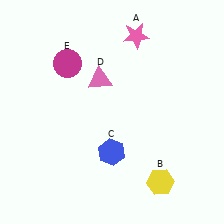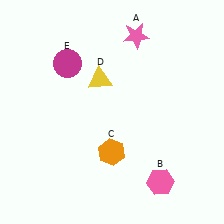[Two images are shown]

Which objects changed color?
B changed from yellow to pink. C changed from blue to orange. D changed from pink to yellow.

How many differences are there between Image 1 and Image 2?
There are 3 differences between the two images.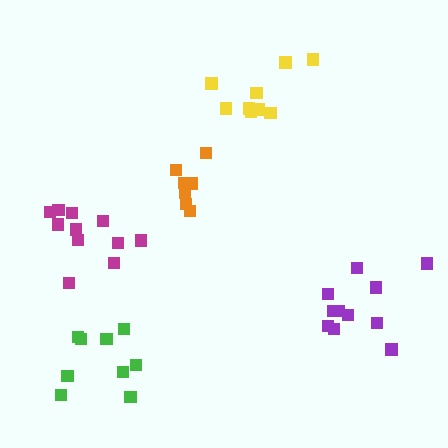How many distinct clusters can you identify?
There are 5 distinct clusters.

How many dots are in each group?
Group 1: 7 dots, Group 2: 9 dots, Group 3: 9 dots, Group 4: 11 dots, Group 5: 11 dots (47 total).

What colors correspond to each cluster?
The clusters are colored: orange, yellow, green, purple, magenta.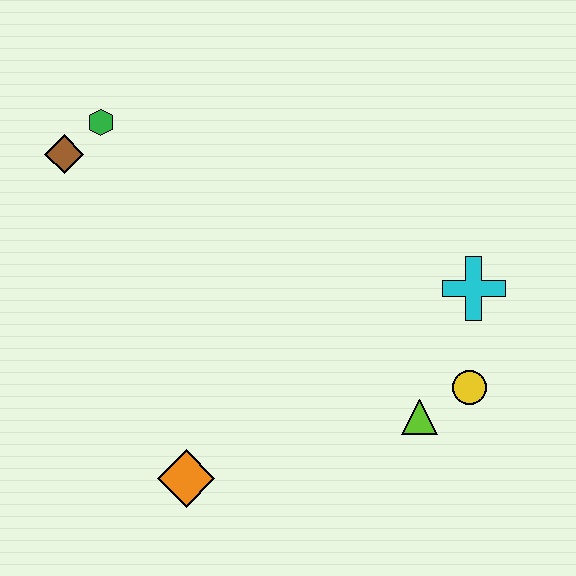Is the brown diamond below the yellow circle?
No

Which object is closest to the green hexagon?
The brown diamond is closest to the green hexagon.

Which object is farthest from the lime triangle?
The brown diamond is farthest from the lime triangle.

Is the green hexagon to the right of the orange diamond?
No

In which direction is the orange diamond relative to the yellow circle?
The orange diamond is to the left of the yellow circle.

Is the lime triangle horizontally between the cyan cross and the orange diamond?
Yes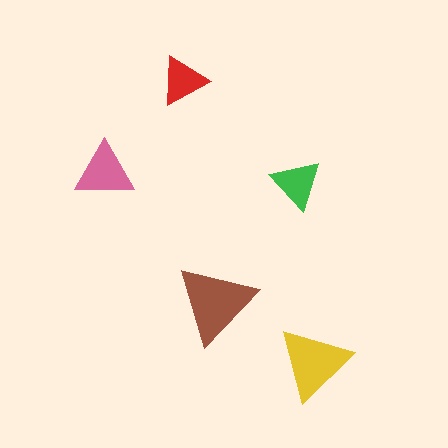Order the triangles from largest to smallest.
the brown one, the yellow one, the pink one, the green one, the red one.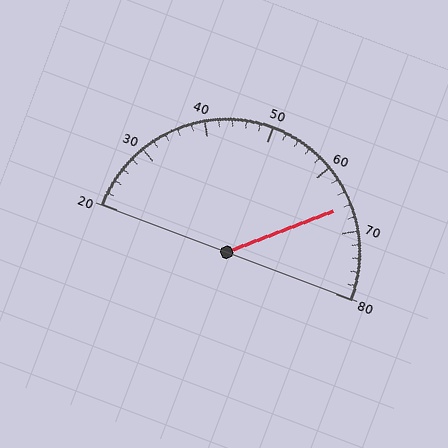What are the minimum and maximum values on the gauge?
The gauge ranges from 20 to 80.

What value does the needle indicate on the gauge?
The needle indicates approximately 66.